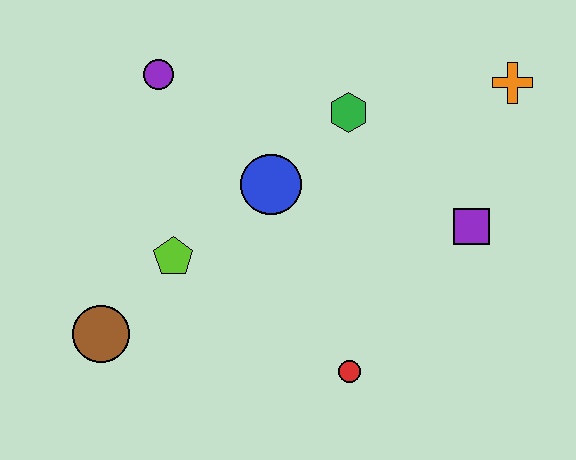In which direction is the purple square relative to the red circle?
The purple square is above the red circle.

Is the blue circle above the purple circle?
No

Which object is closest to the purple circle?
The blue circle is closest to the purple circle.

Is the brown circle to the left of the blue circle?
Yes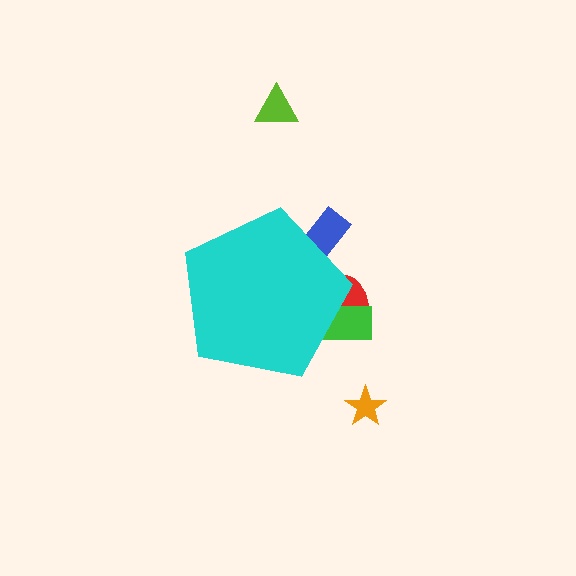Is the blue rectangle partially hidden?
Yes, the blue rectangle is partially hidden behind the cyan pentagon.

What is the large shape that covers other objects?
A cyan pentagon.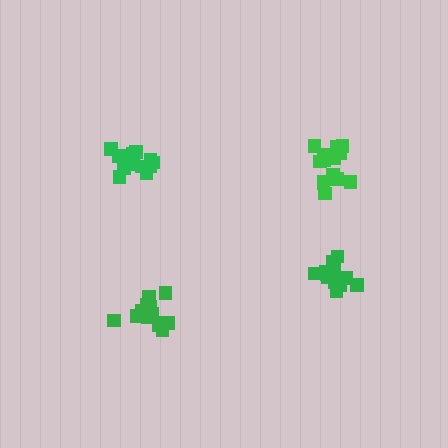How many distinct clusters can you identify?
There are 4 distinct clusters.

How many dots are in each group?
Group 1: 14 dots, Group 2: 13 dots, Group 3: 14 dots, Group 4: 16 dots (57 total).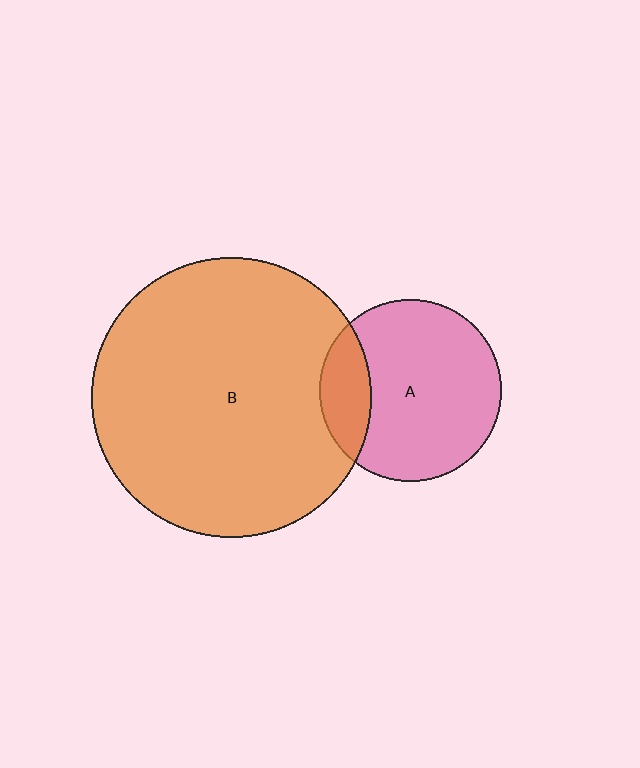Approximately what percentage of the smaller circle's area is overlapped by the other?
Approximately 20%.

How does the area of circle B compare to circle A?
Approximately 2.4 times.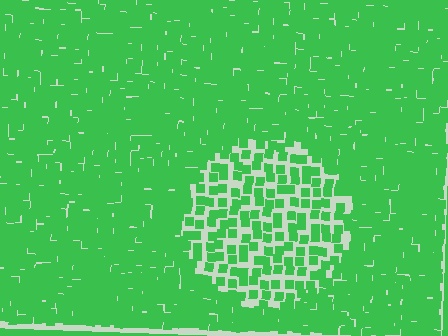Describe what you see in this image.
The image contains small green elements arranged at two different densities. A circle-shaped region is visible where the elements are less densely packed than the surrounding area.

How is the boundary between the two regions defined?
The boundary is defined by a change in element density (approximately 2.2x ratio). All elements are the same color, size, and shape.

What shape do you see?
I see a circle.